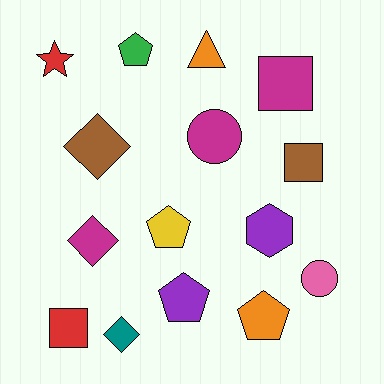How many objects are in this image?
There are 15 objects.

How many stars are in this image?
There is 1 star.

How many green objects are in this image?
There is 1 green object.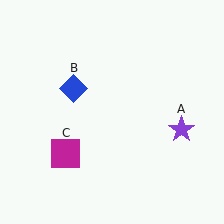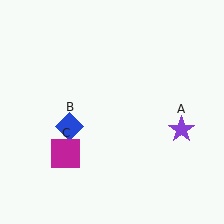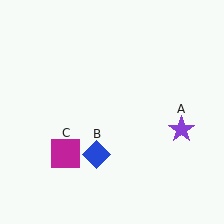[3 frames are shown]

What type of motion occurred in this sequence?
The blue diamond (object B) rotated counterclockwise around the center of the scene.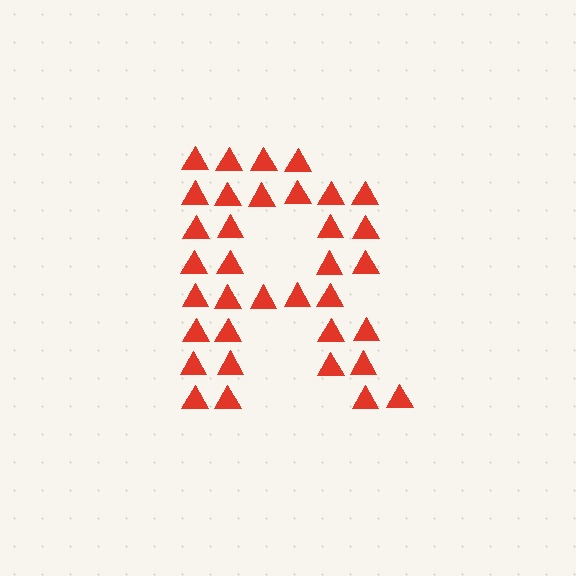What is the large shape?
The large shape is the letter R.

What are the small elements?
The small elements are triangles.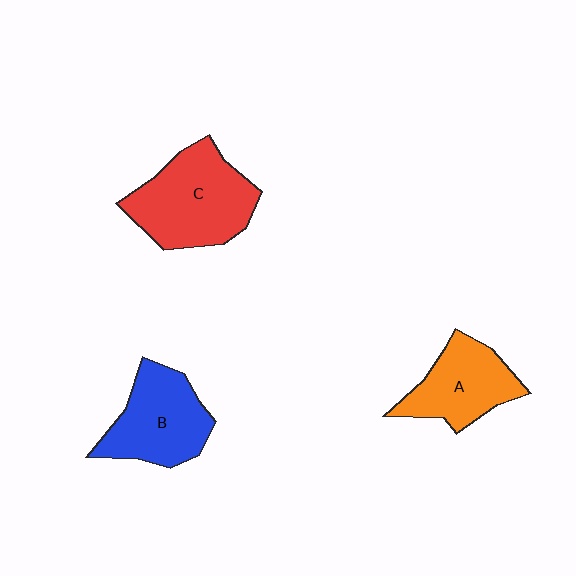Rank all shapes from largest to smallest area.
From largest to smallest: C (red), B (blue), A (orange).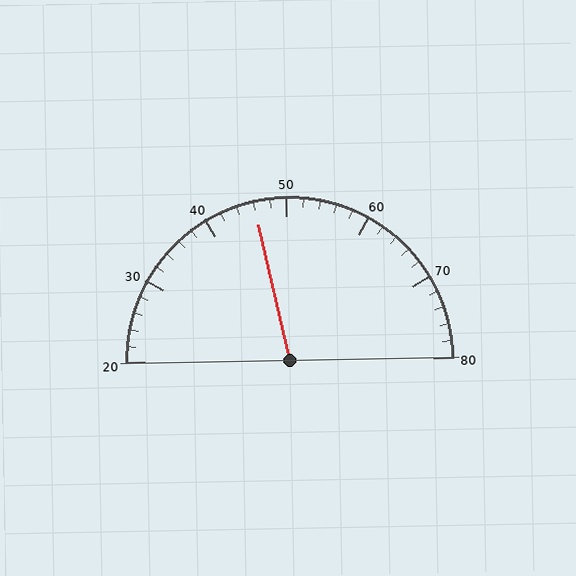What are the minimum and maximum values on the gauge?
The gauge ranges from 20 to 80.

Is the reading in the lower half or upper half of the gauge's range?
The reading is in the lower half of the range (20 to 80).